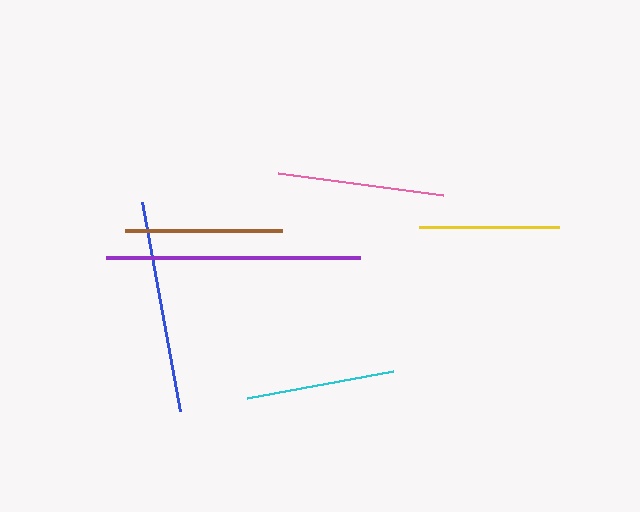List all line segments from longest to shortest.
From longest to shortest: purple, blue, pink, brown, cyan, yellow.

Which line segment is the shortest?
The yellow line is the shortest at approximately 140 pixels.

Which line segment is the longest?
The purple line is the longest at approximately 254 pixels.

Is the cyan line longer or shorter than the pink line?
The pink line is longer than the cyan line.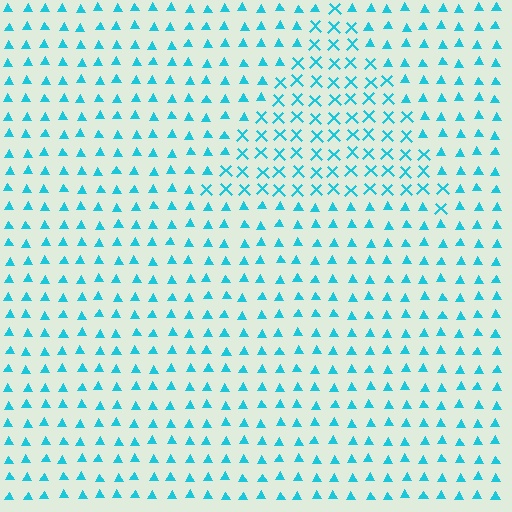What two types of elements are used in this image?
The image uses X marks inside the triangle region and triangles outside it.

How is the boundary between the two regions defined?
The boundary is defined by a change in element shape: X marks inside vs. triangles outside. All elements share the same color and spacing.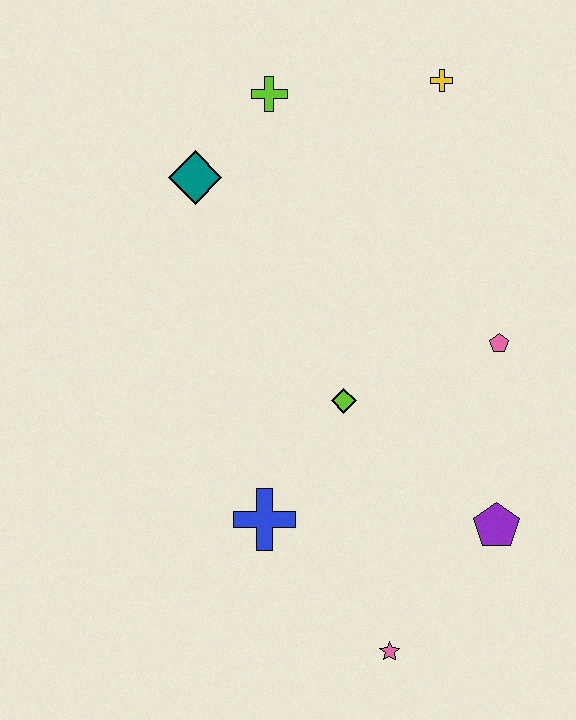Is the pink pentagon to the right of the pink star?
Yes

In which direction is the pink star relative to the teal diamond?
The pink star is below the teal diamond.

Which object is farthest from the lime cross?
The pink star is farthest from the lime cross.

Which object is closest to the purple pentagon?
The pink star is closest to the purple pentagon.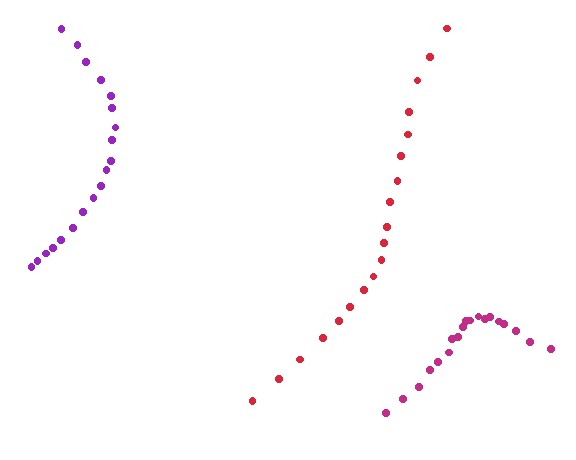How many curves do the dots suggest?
There are 3 distinct paths.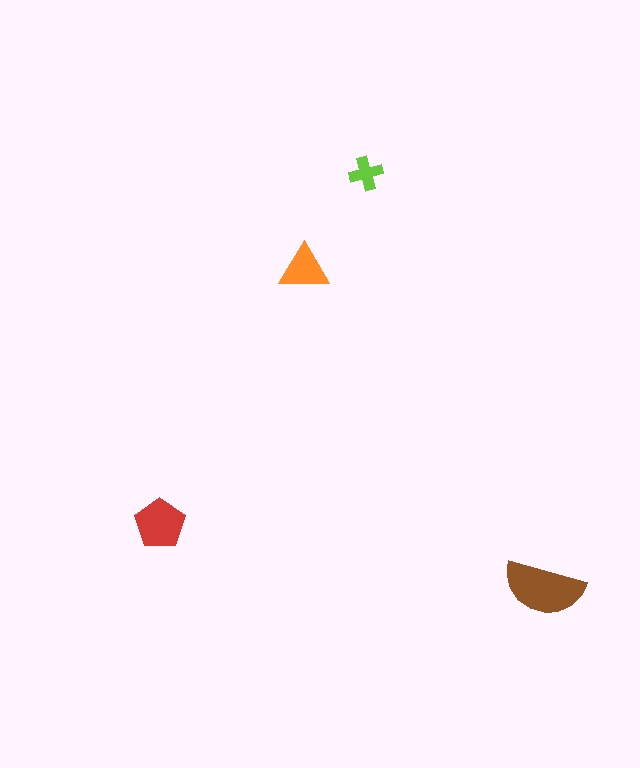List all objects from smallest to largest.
The lime cross, the orange triangle, the red pentagon, the brown semicircle.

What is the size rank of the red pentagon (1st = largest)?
2nd.